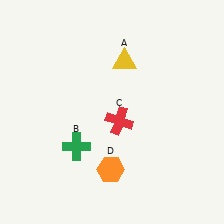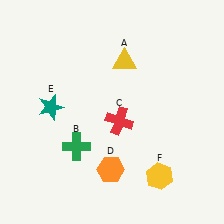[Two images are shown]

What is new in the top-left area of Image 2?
A teal star (E) was added in the top-left area of Image 2.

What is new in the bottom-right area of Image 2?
A yellow hexagon (F) was added in the bottom-right area of Image 2.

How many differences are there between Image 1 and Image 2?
There are 2 differences between the two images.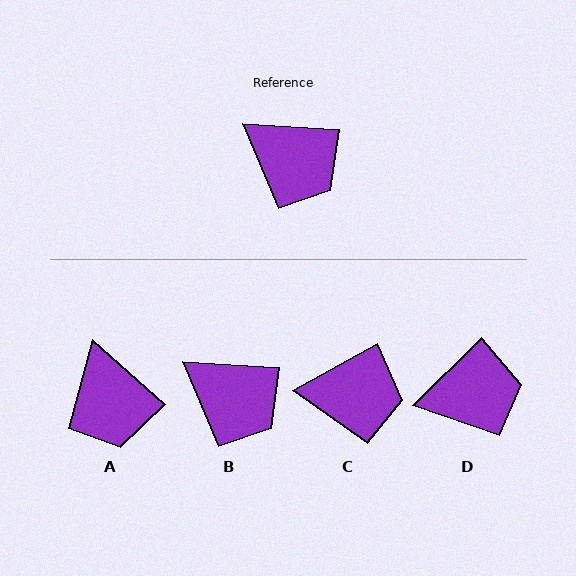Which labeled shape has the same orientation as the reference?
B.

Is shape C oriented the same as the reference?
No, it is off by about 32 degrees.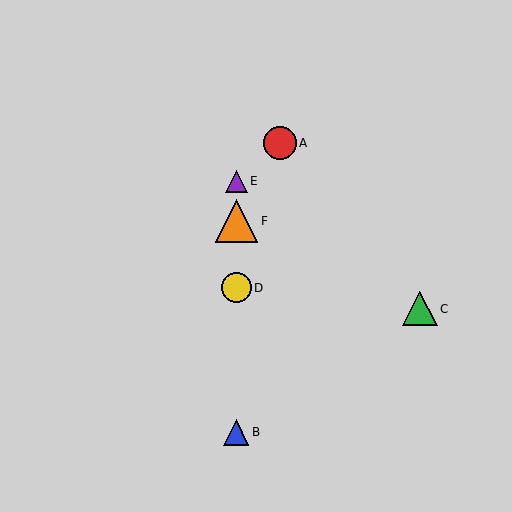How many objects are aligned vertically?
4 objects (B, D, E, F) are aligned vertically.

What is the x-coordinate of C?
Object C is at x≈420.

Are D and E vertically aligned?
Yes, both are at x≈236.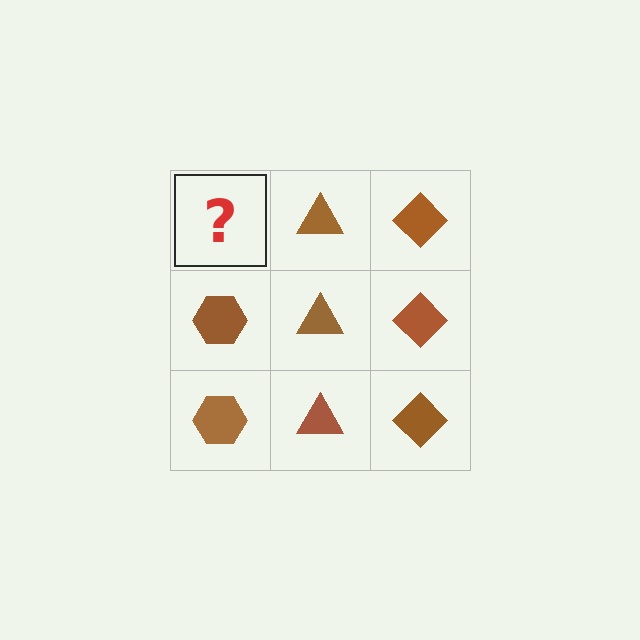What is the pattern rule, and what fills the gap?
The rule is that each column has a consistent shape. The gap should be filled with a brown hexagon.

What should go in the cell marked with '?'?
The missing cell should contain a brown hexagon.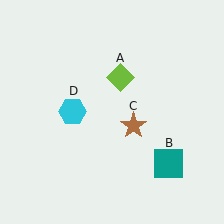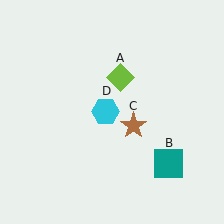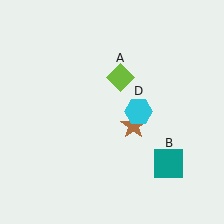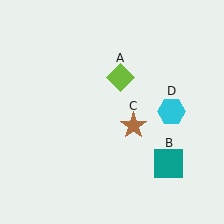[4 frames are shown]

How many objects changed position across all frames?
1 object changed position: cyan hexagon (object D).